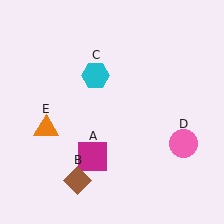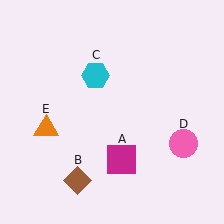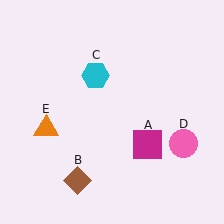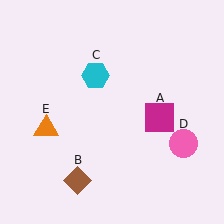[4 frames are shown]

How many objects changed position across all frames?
1 object changed position: magenta square (object A).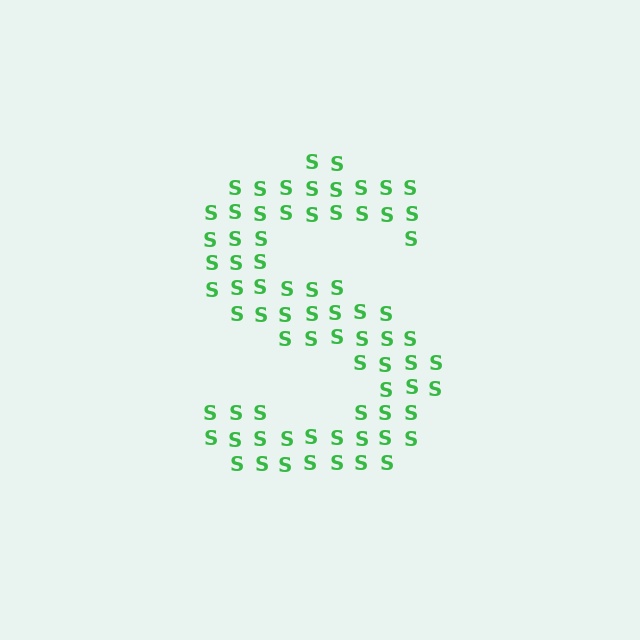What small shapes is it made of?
It is made of small letter S's.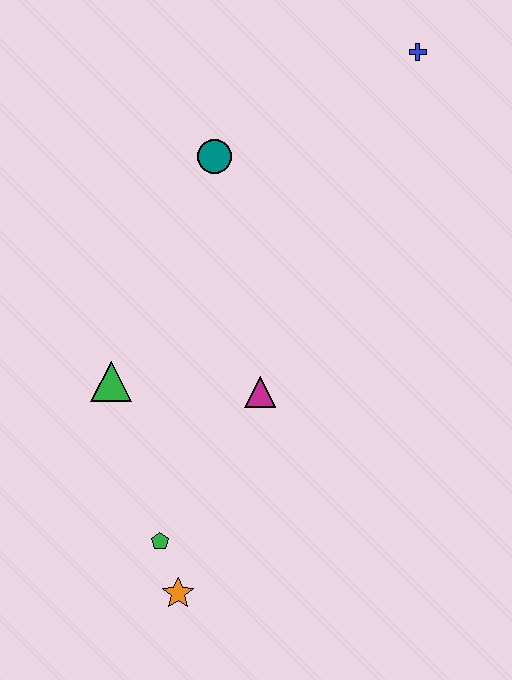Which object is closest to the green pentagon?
The orange star is closest to the green pentagon.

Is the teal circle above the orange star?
Yes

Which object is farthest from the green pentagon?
The blue cross is farthest from the green pentagon.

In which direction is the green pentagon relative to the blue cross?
The green pentagon is below the blue cross.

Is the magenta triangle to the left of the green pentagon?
No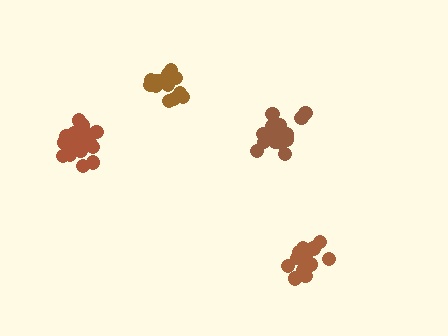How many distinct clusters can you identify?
There are 4 distinct clusters.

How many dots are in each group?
Group 1: 18 dots, Group 2: 14 dots, Group 3: 18 dots, Group 4: 20 dots (70 total).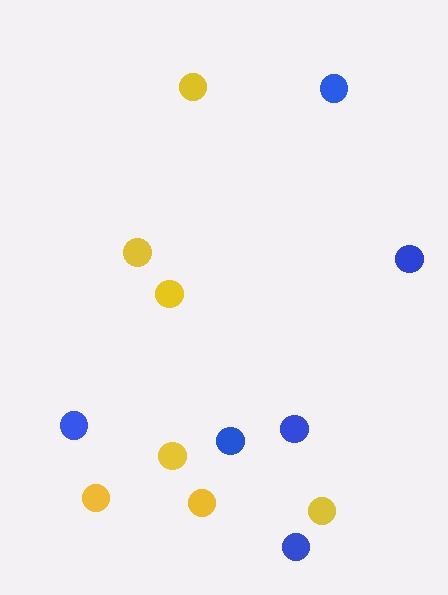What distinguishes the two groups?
There are 2 groups: one group of yellow circles (7) and one group of blue circles (6).